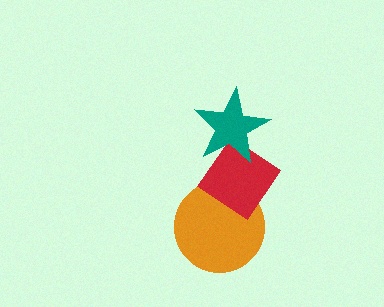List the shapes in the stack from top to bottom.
From top to bottom: the teal star, the red diamond, the orange circle.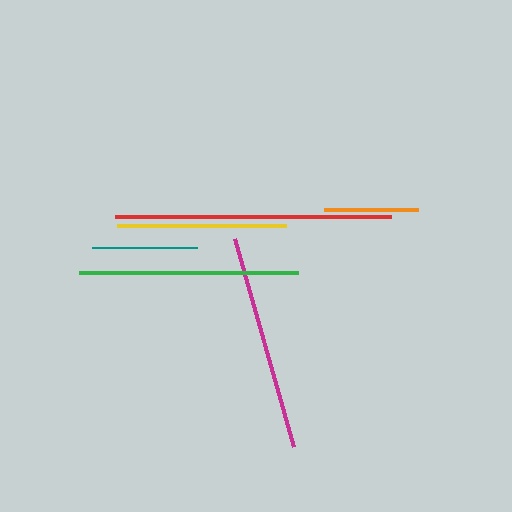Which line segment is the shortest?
The orange line is the shortest at approximately 93 pixels.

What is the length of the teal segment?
The teal segment is approximately 104 pixels long.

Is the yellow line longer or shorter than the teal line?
The yellow line is longer than the teal line.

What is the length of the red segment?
The red segment is approximately 276 pixels long.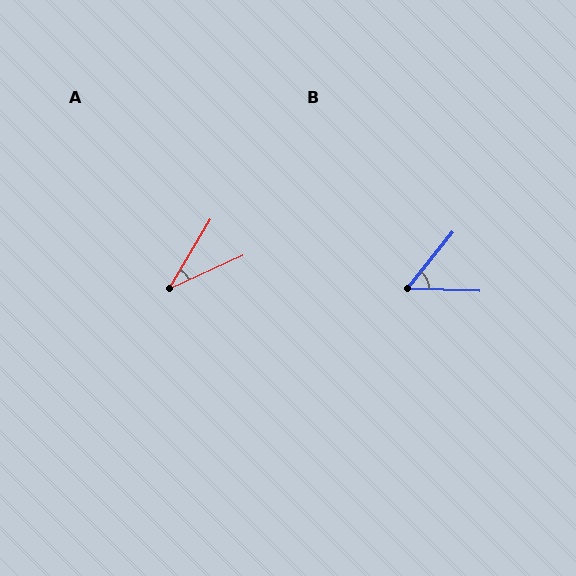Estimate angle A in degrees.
Approximately 35 degrees.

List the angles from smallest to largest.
A (35°), B (53°).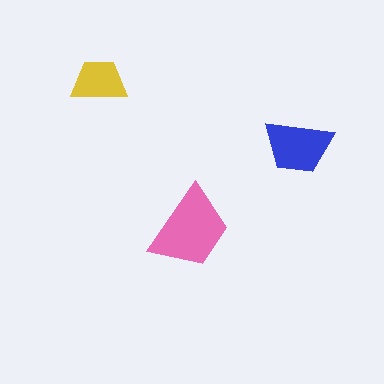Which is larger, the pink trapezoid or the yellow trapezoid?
The pink one.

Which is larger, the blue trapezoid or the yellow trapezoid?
The blue one.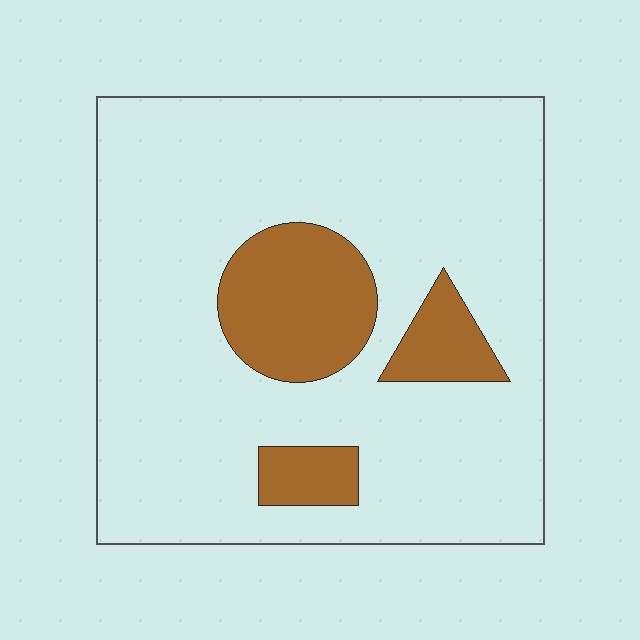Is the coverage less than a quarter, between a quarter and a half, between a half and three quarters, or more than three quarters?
Less than a quarter.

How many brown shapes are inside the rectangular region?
3.